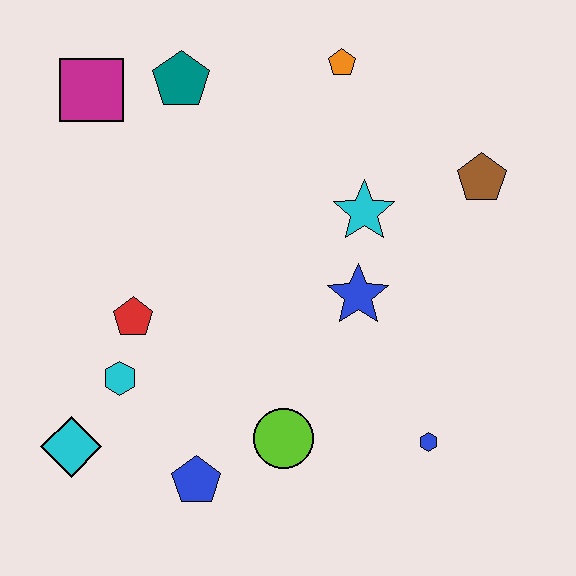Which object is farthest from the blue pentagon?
The orange pentagon is farthest from the blue pentagon.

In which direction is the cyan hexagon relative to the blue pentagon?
The cyan hexagon is above the blue pentagon.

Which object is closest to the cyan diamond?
The cyan hexagon is closest to the cyan diamond.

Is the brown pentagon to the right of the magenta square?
Yes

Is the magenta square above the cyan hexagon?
Yes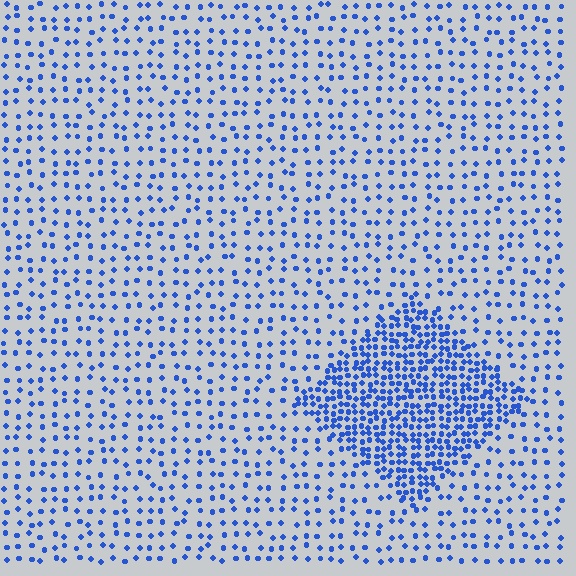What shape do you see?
I see a diamond.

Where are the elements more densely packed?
The elements are more densely packed inside the diamond boundary.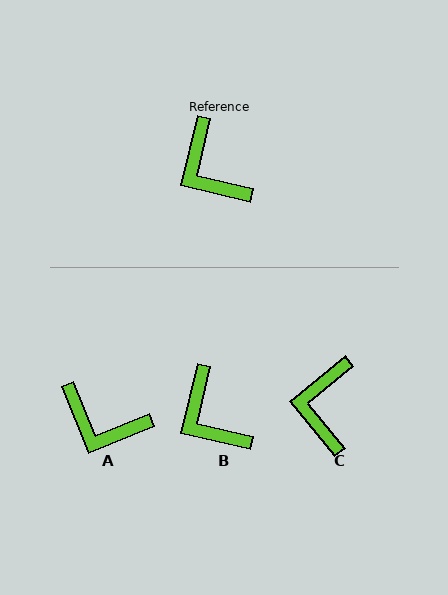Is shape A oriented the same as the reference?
No, it is off by about 35 degrees.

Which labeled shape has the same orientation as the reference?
B.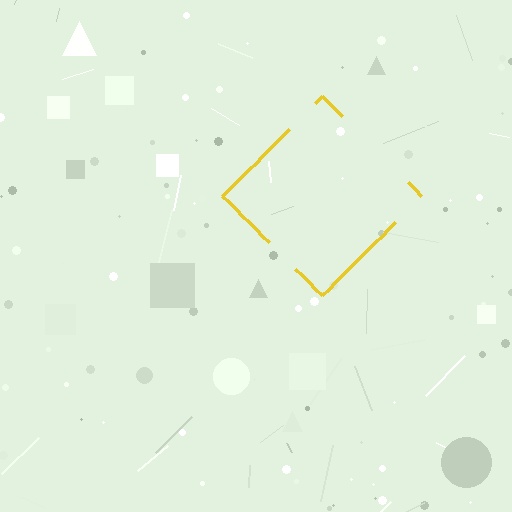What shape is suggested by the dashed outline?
The dashed outline suggests a diamond.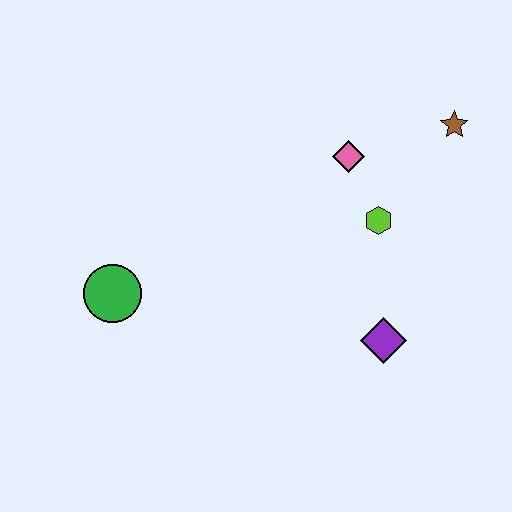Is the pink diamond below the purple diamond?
No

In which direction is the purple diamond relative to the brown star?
The purple diamond is below the brown star.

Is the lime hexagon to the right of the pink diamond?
Yes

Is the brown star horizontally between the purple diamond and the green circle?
No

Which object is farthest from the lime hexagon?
The green circle is farthest from the lime hexagon.